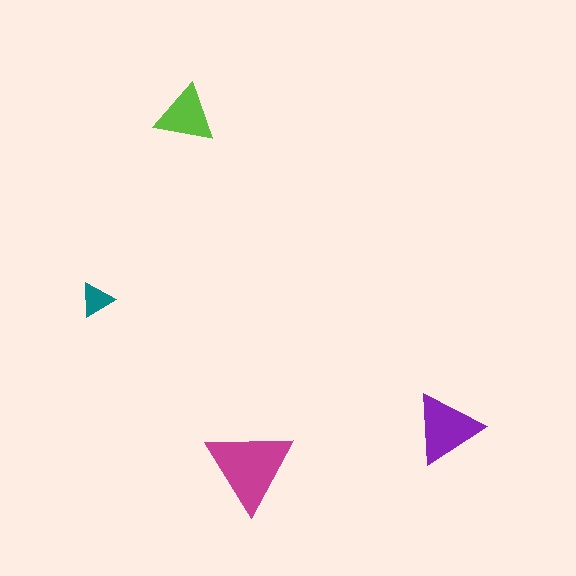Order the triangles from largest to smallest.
the magenta one, the purple one, the lime one, the teal one.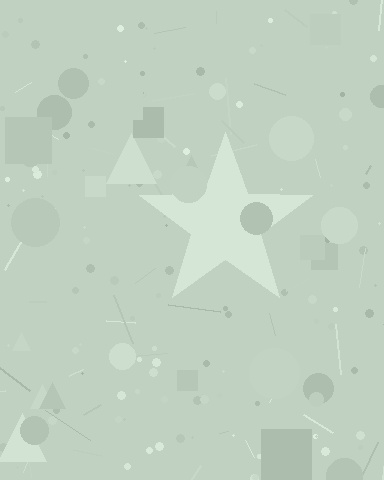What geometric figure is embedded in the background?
A star is embedded in the background.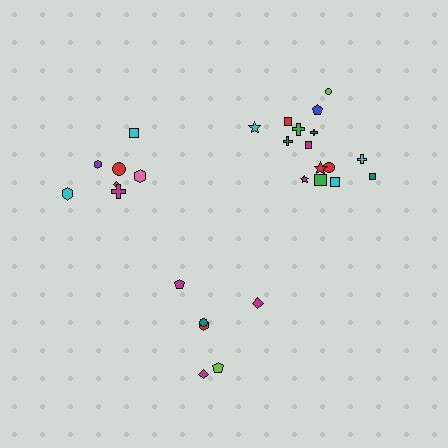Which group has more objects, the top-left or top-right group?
The top-right group.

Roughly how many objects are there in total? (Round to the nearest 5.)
Roughly 30 objects in total.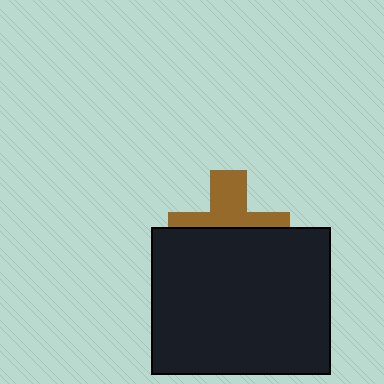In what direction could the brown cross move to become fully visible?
The brown cross could move up. That would shift it out from behind the black rectangle entirely.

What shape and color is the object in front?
The object in front is a black rectangle.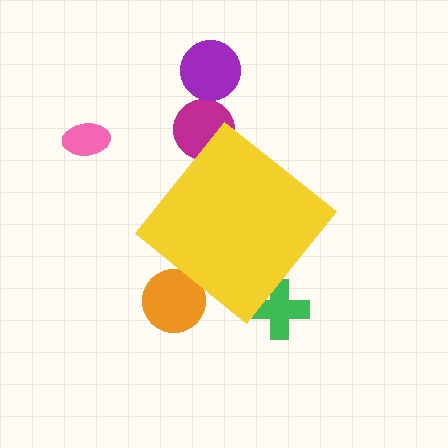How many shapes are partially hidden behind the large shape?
3 shapes are partially hidden.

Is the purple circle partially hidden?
No, the purple circle is fully visible.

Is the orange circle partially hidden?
Yes, the orange circle is partially hidden behind the yellow diamond.